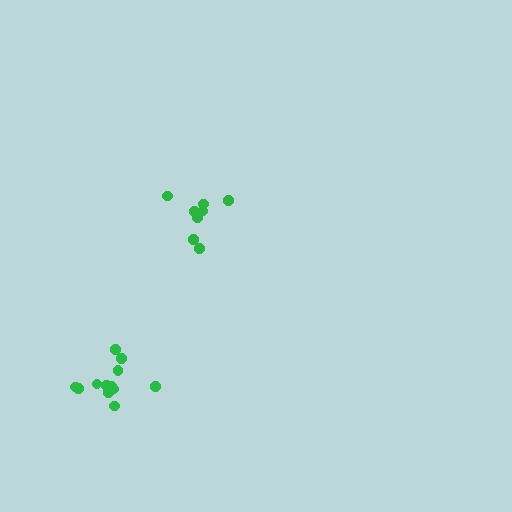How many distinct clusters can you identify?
There are 2 distinct clusters.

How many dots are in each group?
Group 1: 8 dots, Group 2: 13 dots (21 total).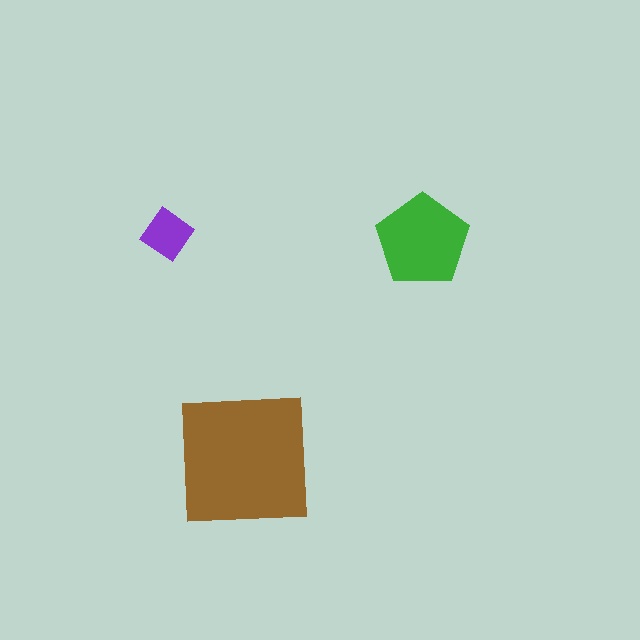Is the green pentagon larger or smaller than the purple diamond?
Larger.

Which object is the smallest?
The purple diamond.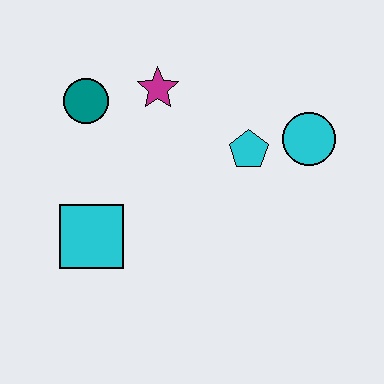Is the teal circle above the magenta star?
No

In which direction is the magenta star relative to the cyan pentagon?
The magenta star is to the left of the cyan pentagon.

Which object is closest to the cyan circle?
The cyan pentagon is closest to the cyan circle.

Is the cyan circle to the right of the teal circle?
Yes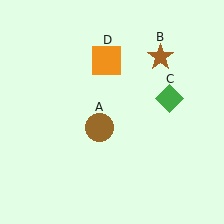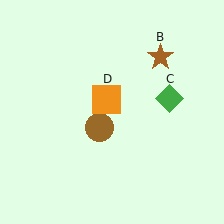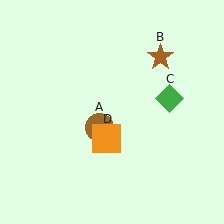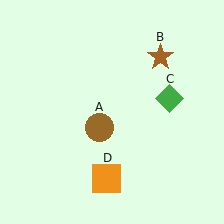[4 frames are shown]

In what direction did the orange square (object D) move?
The orange square (object D) moved down.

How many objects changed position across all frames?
1 object changed position: orange square (object D).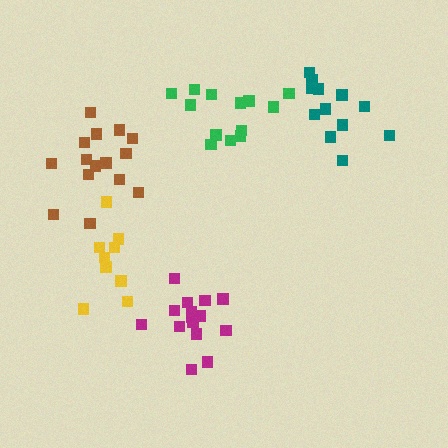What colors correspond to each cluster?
The clusters are colored: green, teal, magenta, brown, yellow.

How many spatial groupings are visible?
There are 5 spatial groupings.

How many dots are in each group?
Group 1: 13 dots, Group 2: 12 dots, Group 3: 15 dots, Group 4: 15 dots, Group 5: 9 dots (64 total).